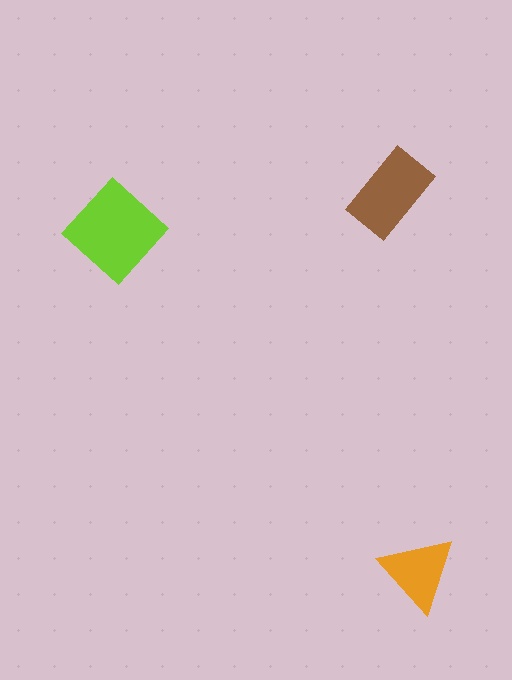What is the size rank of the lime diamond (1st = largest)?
1st.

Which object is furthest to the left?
The lime diamond is leftmost.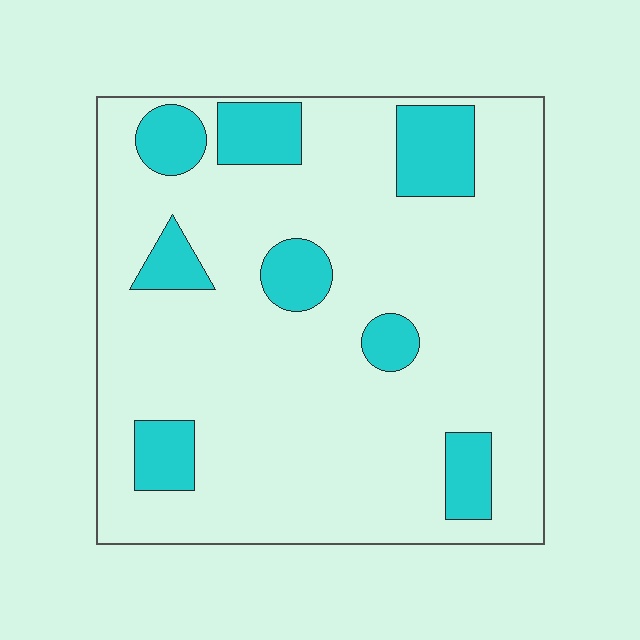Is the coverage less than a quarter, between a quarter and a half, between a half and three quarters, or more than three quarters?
Less than a quarter.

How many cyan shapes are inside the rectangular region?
8.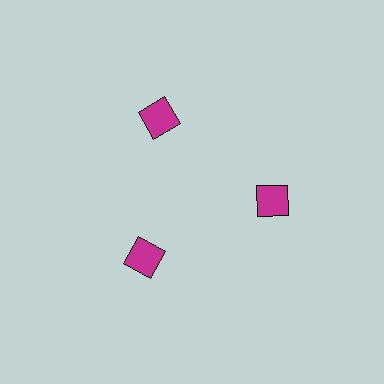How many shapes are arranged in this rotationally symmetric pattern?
There are 3 shapes, arranged in 3 groups of 1.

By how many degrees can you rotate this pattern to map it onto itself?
The pattern maps onto itself every 120 degrees of rotation.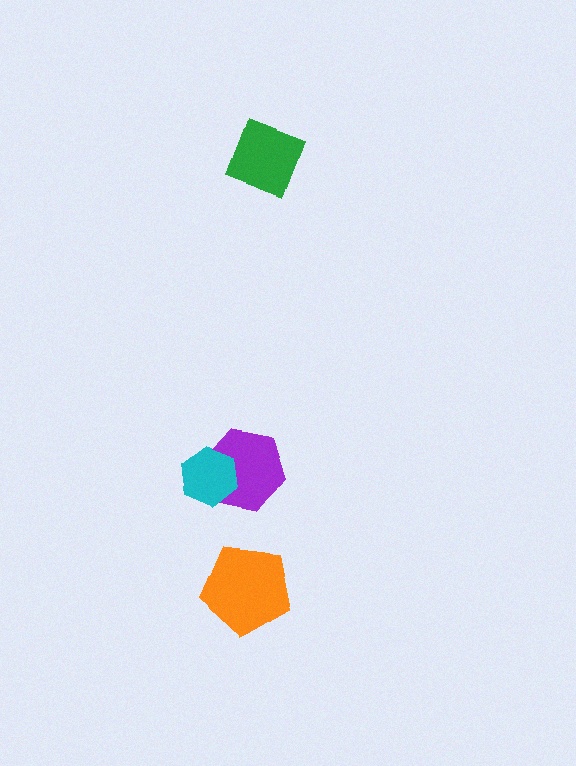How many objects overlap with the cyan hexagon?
1 object overlaps with the cyan hexagon.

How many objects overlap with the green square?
0 objects overlap with the green square.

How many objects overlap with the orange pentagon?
0 objects overlap with the orange pentagon.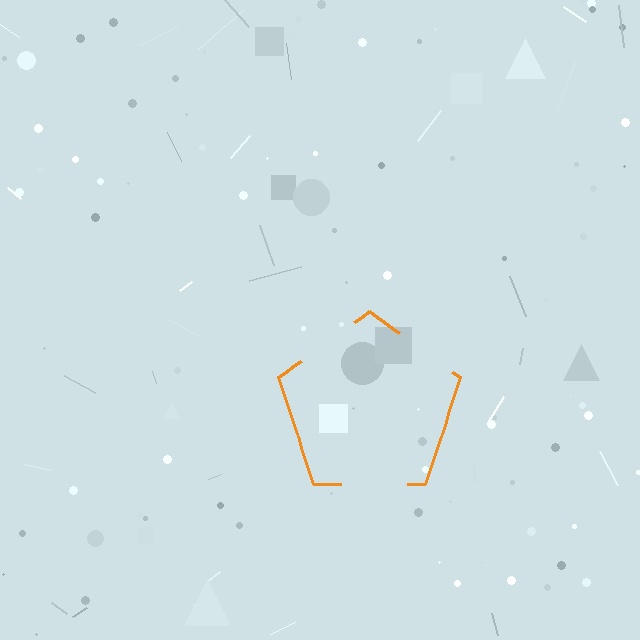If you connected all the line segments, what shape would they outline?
They would outline a pentagon.